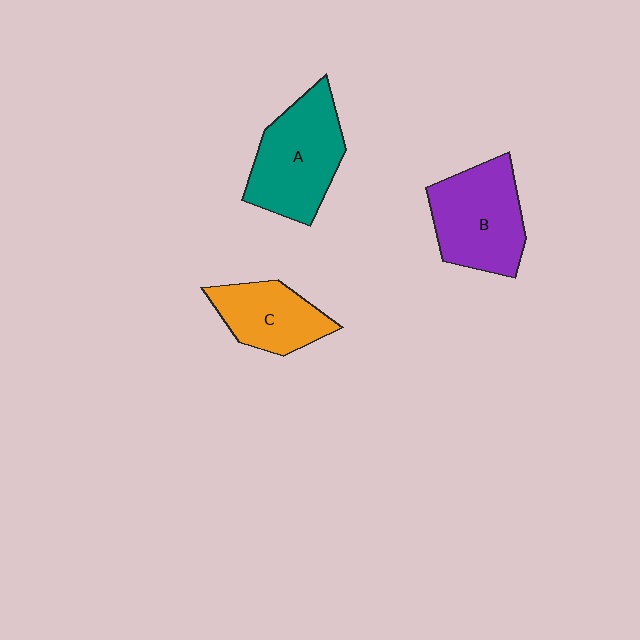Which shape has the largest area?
Shape A (teal).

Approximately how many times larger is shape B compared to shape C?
Approximately 1.4 times.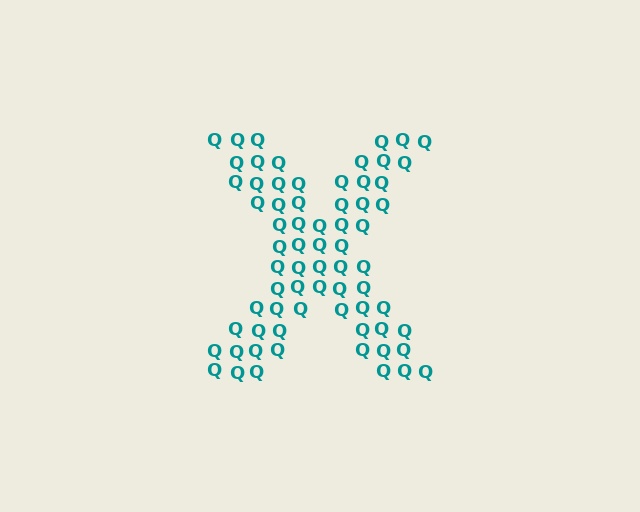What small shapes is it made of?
It is made of small letter Q's.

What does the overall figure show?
The overall figure shows the letter X.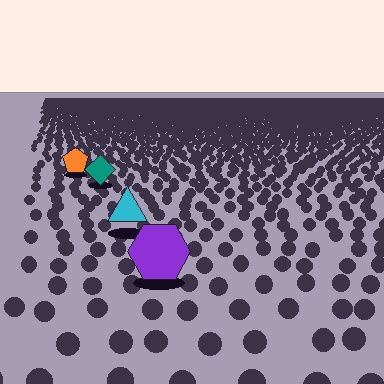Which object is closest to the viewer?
The purple hexagon is closest. The texture marks near it are larger and more spread out.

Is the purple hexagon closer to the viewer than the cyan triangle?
Yes. The purple hexagon is closer — you can tell from the texture gradient: the ground texture is coarser near it.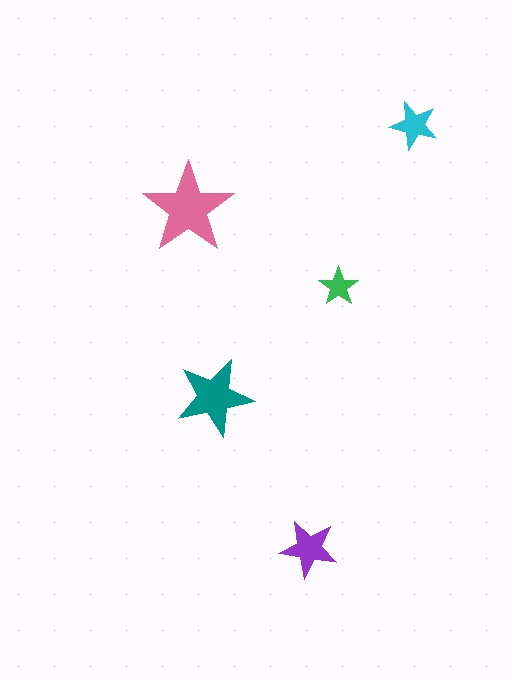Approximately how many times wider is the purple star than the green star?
About 1.5 times wider.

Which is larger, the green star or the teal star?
The teal one.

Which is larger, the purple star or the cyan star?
The purple one.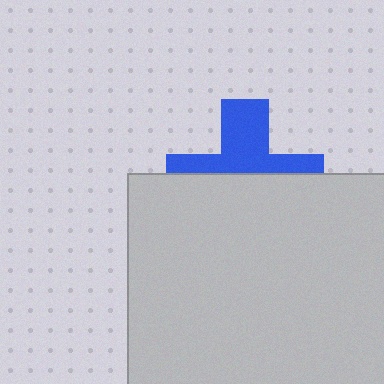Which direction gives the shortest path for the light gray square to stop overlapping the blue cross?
Moving down gives the shortest separation.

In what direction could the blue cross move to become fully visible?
The blue cross could move up. That would shift it out from behind the light gray square entirely.